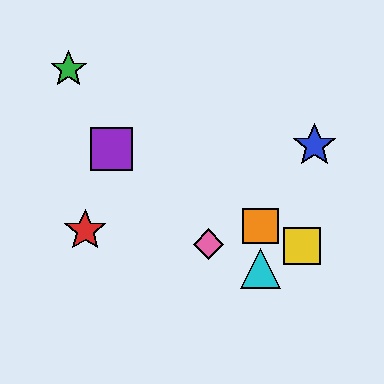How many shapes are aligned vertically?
2 shapes (the orange square, the cyan triangle) are aligned vertically.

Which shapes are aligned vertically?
The orange square, the cyan triangle are aligned vertically.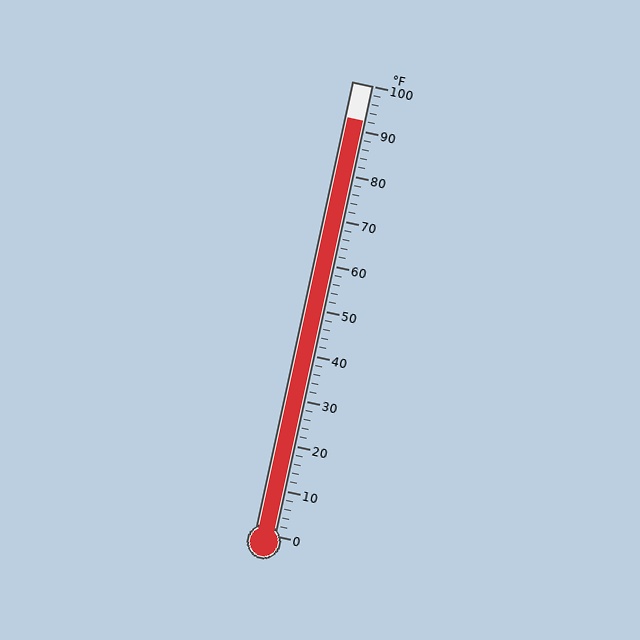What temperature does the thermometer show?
The thermometer shows approximately 92°F.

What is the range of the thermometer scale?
The thermometer scale ranges from 0°F to 100°F.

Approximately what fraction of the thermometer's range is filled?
The thermometer is filled to approximately 90% of its range.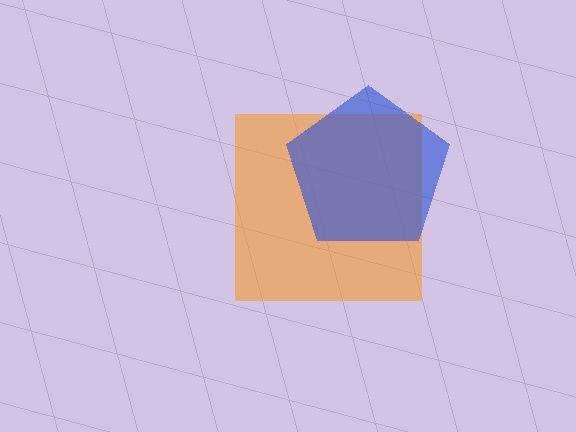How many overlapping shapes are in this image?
There are 2 overlapping shapes in the image.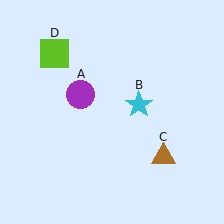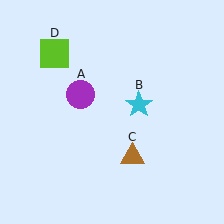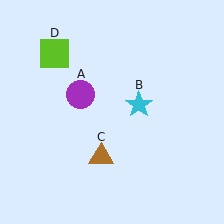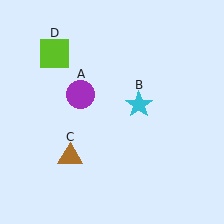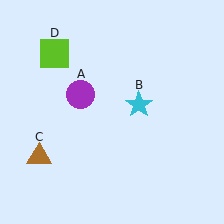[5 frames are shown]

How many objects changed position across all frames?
1 object changed position: brown triangle (object C).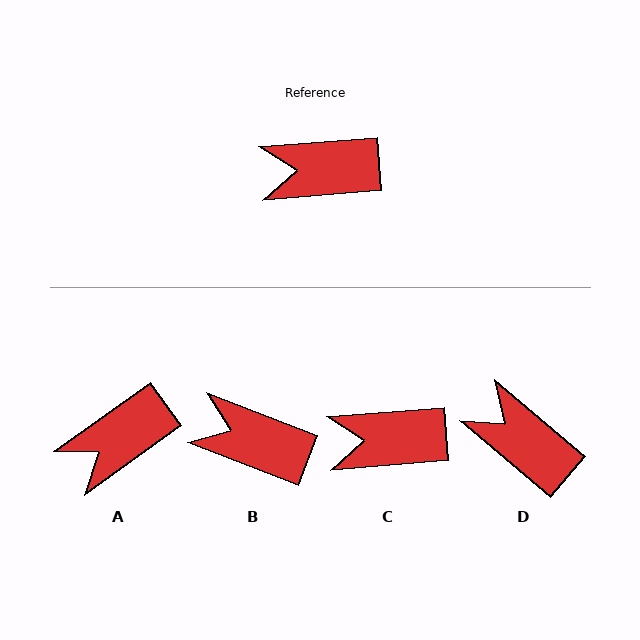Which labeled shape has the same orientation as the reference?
C.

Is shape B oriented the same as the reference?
No, it is off by about 26 degrees.